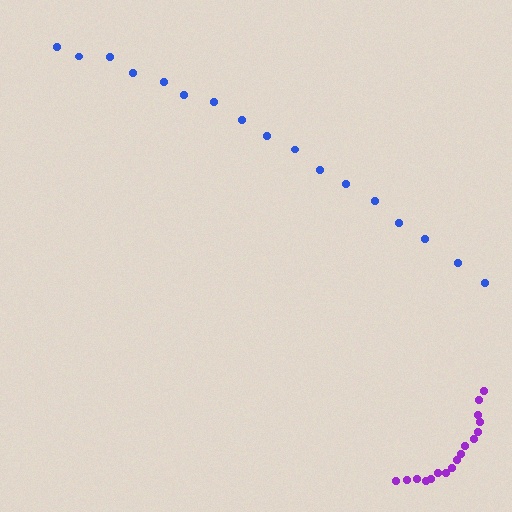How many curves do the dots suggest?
There are 2 distinct paths.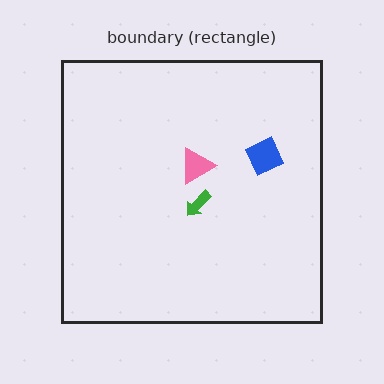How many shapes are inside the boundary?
3 inside, 0 outside.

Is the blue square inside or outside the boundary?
Inside.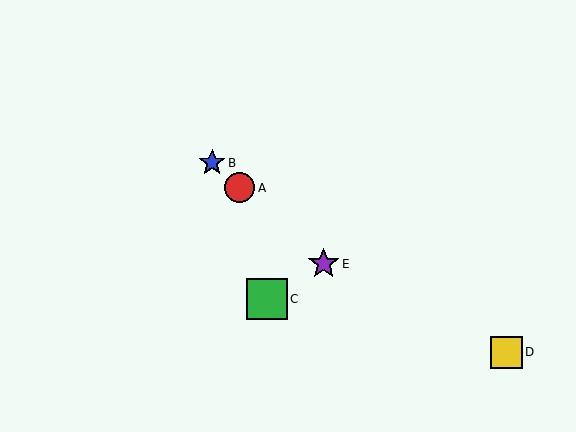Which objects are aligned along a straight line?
Objects A, B, E are aligned along a straight line.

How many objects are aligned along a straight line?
3 objects (A, B, E) are aligned along a straight line.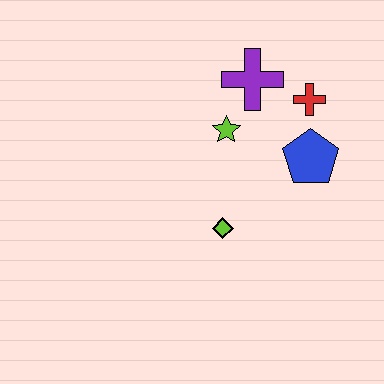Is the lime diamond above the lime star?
No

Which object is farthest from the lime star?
The lime diamond is farthest from the lime star.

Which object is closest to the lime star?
The purple cross is closest to the lime star.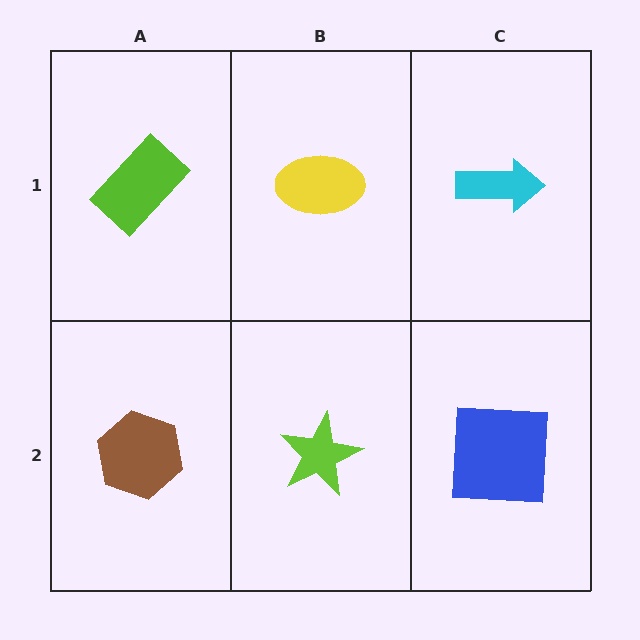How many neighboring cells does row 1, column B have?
3.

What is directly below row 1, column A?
A brown hexagon.